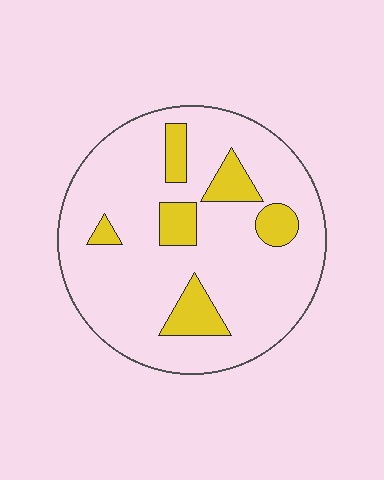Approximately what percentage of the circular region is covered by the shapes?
Approximately 15%.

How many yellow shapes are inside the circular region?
6.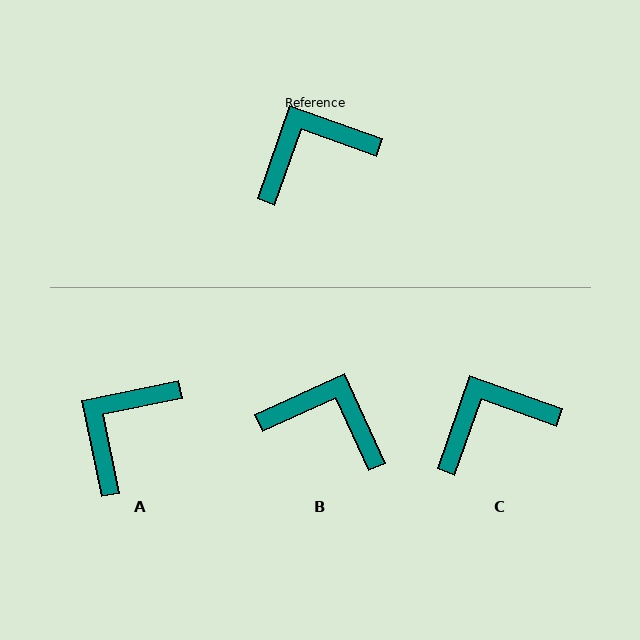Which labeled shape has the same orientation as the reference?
C.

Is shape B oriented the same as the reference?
No, it is off by about 46 degrees.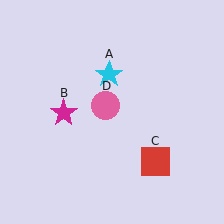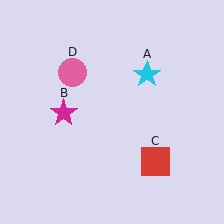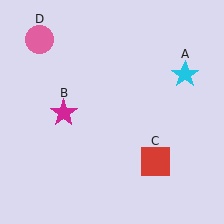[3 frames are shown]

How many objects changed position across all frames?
2 objects changed position: cyan star (object A), pink circle (object D).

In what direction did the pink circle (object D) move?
The pink circle (object D) moved up and to the left.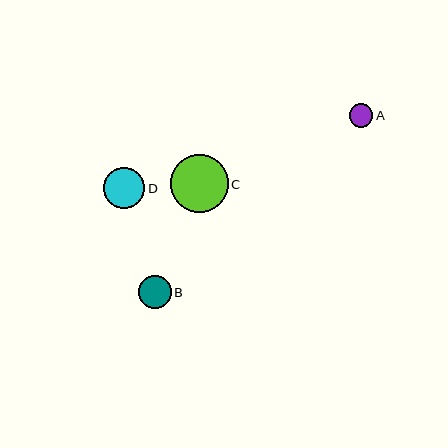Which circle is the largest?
Circle C is the largest with a size of approximately 58 pixels.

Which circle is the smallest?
Circle A is the smallest with a size of approximately 24 pixels.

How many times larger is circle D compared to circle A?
Circle D is approximately 1.8 times the size of circle A.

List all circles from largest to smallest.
From largest to smallest: C, D, B, A.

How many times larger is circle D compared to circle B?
Circle D is approximately 1.3 times the size of circle B.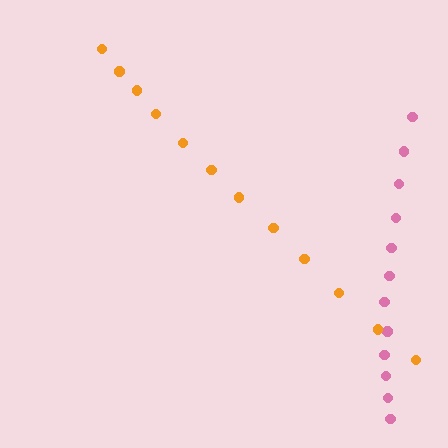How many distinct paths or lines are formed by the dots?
There are 2 distinct paths.